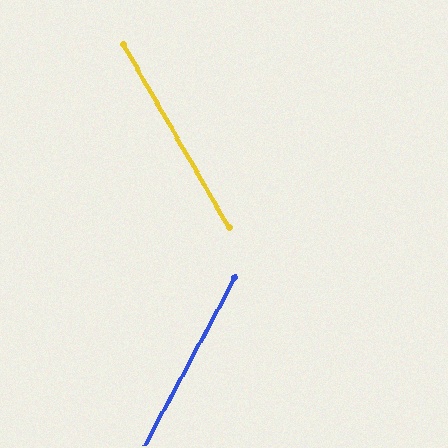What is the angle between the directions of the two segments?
Approximately 58 degrees.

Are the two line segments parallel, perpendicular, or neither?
Neither parallel nor perpendicular — they differ by about 58°.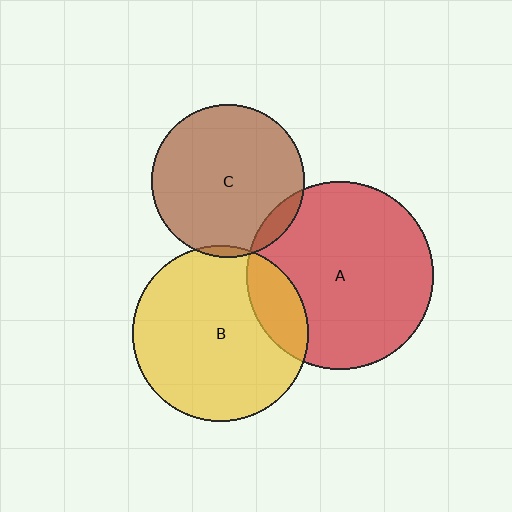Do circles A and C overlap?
Yes.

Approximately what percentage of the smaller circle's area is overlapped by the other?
Approximately 10%.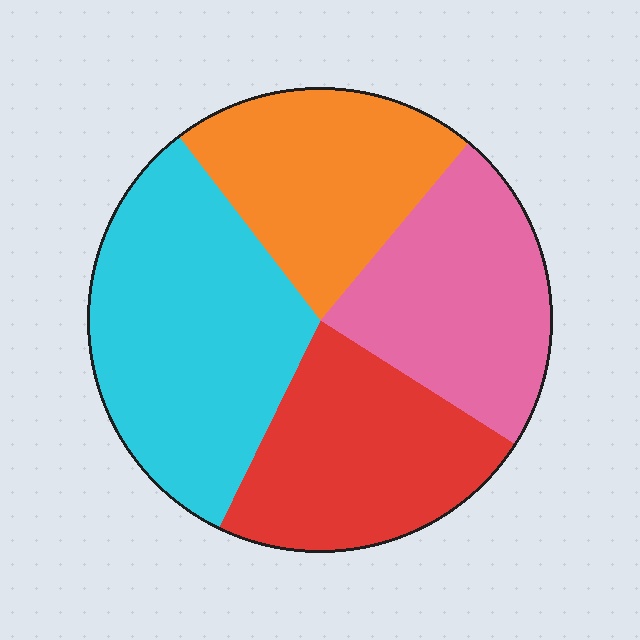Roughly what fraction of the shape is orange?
Orange covers around 20% of the shape.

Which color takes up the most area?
Cyan, at roughly 30%.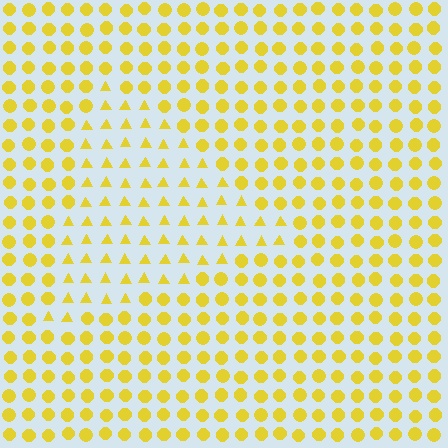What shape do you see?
I see a triangle.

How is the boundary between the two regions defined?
The boundary is defined by a change in element shape: triangles inside vs. circles outside. All elements share the same color and spacing.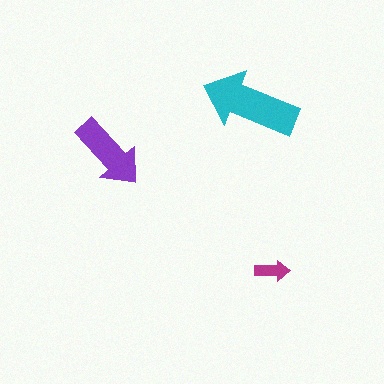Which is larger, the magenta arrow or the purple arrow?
The purple one.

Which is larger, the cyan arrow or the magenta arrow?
The cyan one.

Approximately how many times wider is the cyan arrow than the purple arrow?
About 1.5 times wider.